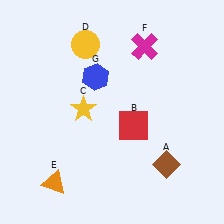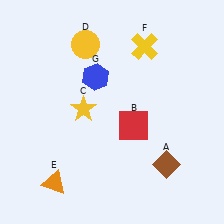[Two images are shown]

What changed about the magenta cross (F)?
In Image 1, F is magenta. In Image 2, it changed to yellow.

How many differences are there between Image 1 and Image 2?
There is 1 difference between the two images.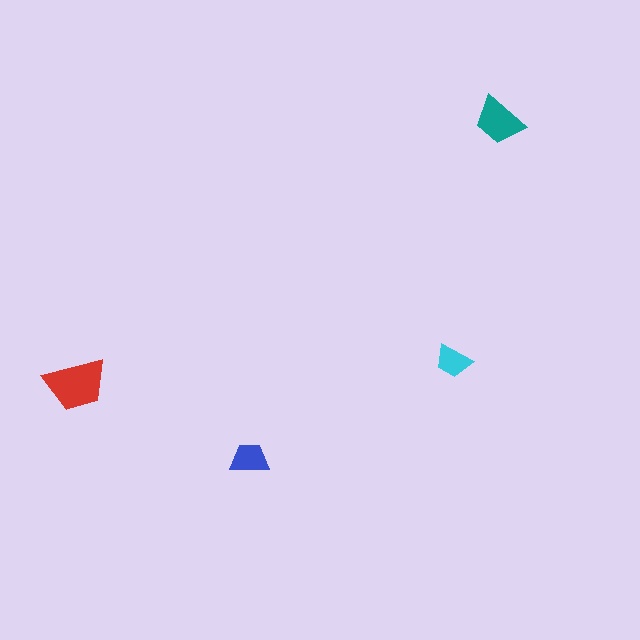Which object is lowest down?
The blue trapezoid is bottommost.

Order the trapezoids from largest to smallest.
the red one, the teal one, the blue one, the cyan one.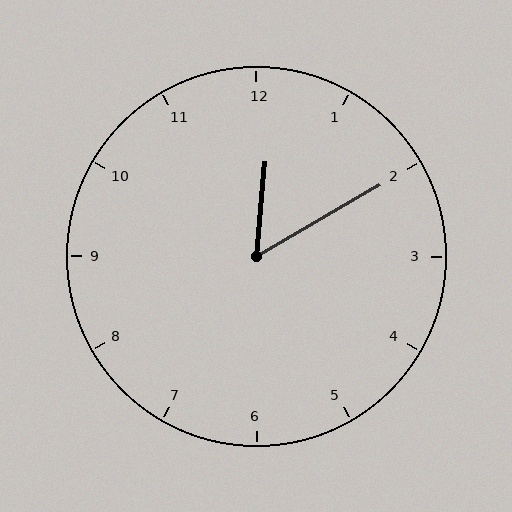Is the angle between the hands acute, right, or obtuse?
It is acute.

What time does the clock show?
12:10.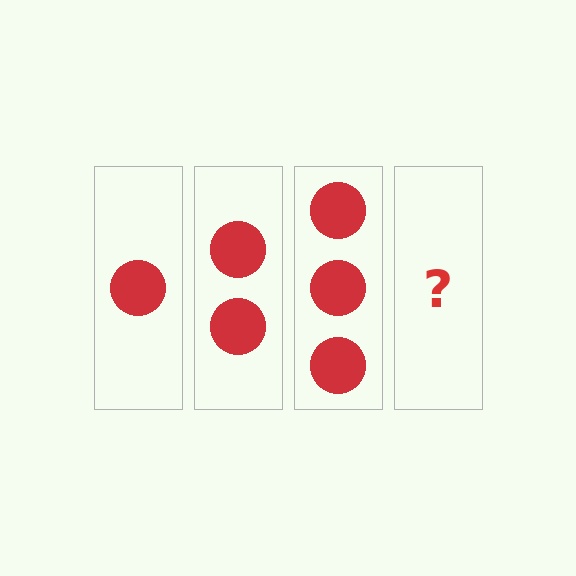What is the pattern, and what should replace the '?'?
The pattern is that each step adds one more circle. The '?' should be 4 circles.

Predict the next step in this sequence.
The next step is 4 circles.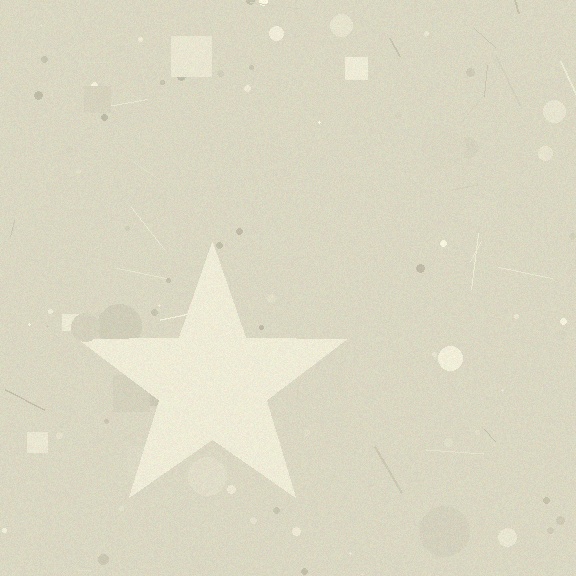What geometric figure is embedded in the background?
A star is embedded in the background.